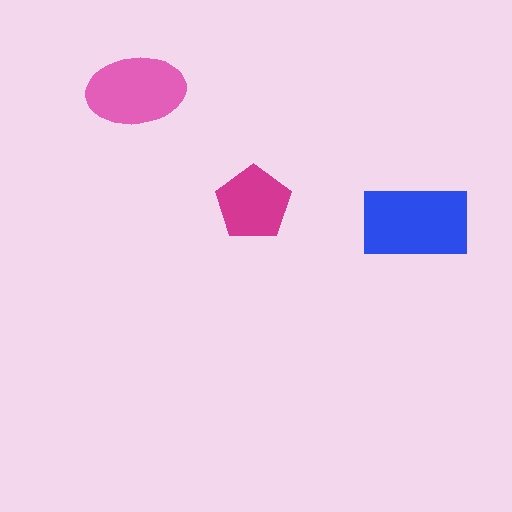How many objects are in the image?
There are 3 objects in the image.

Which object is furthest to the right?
The blue rectangle is rightmost.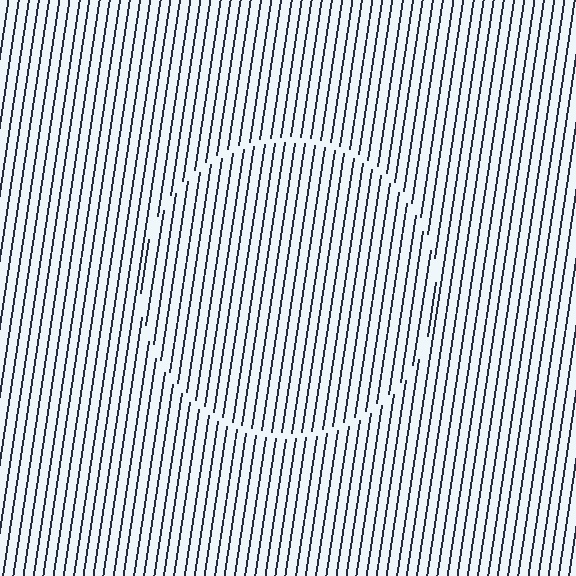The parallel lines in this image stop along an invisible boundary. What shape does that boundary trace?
An illusory circle. The interior of the shape contains the same grating, shifted by half a period — the contour is defined by the phase discontinuity where line-ends from the inner and outer gratings abut.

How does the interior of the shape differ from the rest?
The interior of the shape contains the same grating, shifted by half a period — the contour is defined by the phase discontinuity where line-ends from the inner and outer gratings abut.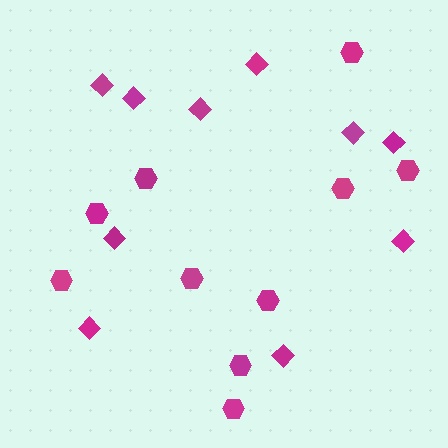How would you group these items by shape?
There are 2 groups: one group of hexagons (10) and one group of diamonds (10).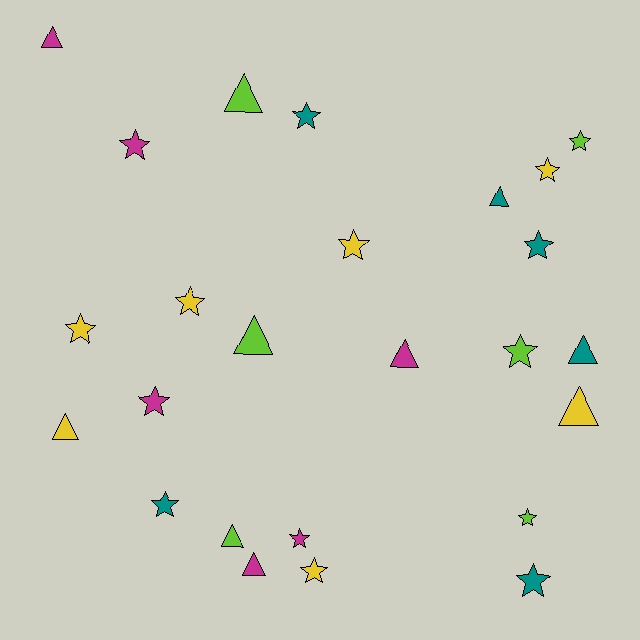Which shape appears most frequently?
Star, with 15 objects.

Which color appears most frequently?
Yellow, with 7 objects.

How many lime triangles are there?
There are 3 lime triangles.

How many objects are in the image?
There are 25 objects.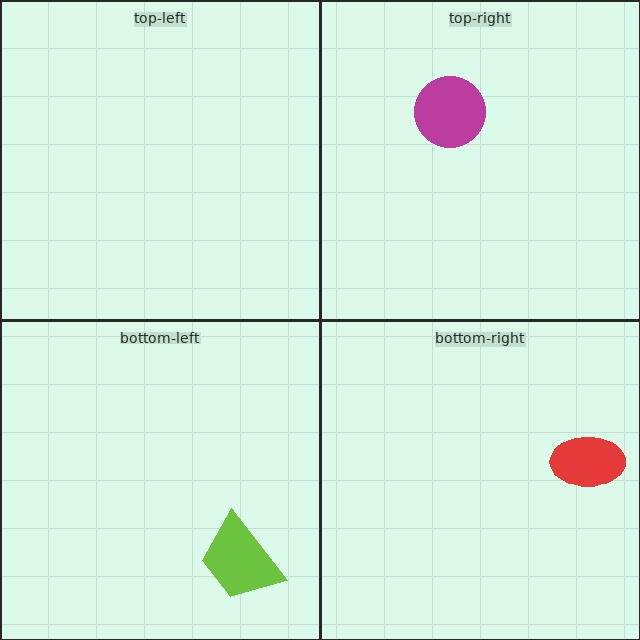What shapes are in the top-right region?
The magenta circle.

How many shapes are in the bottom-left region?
1.